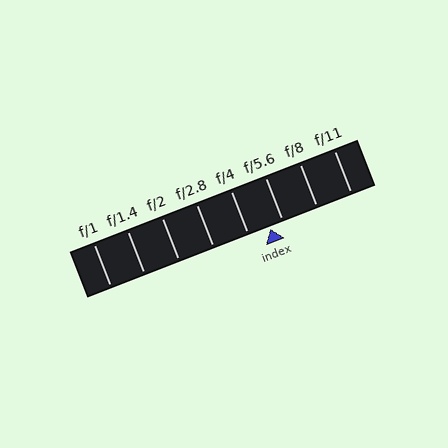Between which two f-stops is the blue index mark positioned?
The index mark is between f/4 and f/5.6.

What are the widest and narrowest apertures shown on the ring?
The widest aperture shown is f/1 and the narrowest is f/11.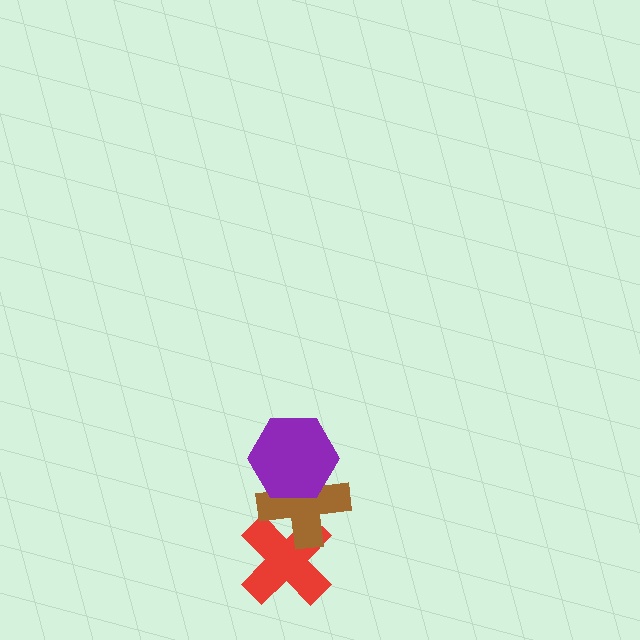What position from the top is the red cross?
The red cross is 3rd from the top.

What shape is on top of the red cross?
The brown cross is on top of the red cross.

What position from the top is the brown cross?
The brown cross is 2nd from the top.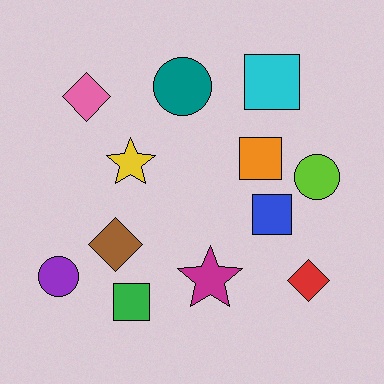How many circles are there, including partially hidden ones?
There are 3 circles.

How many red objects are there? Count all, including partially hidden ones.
There is 1 red object.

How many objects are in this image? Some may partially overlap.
There are 12 objects.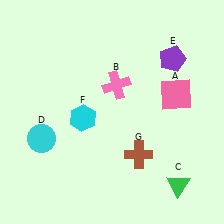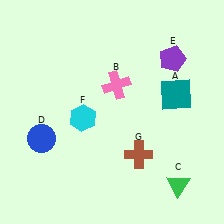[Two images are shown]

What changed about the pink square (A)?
In Image 1, A is pink. In Image 2, it changed to teal.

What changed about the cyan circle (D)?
In Image 1, D is cyan. In Image 2, it changed to blue.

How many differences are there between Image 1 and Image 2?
There are 2 differences between the two images.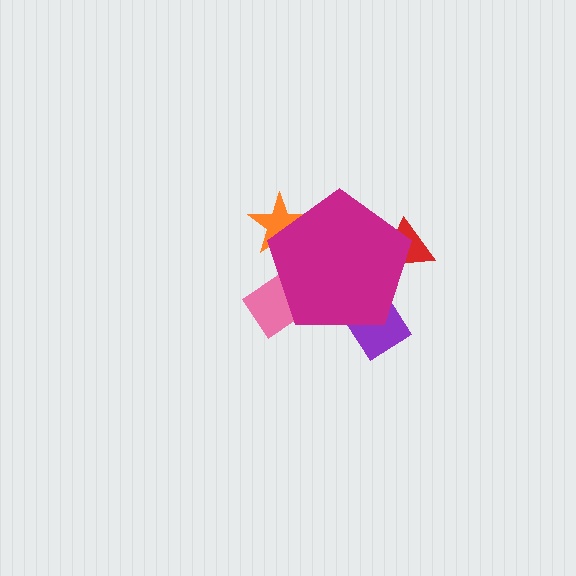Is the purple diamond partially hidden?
Yes, the purple diamond is partially hidden behind the magenta pentagon.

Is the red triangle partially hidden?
Yes, the red triangle is partially hidden behind the magenta pentagon.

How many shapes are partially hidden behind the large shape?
4 shapes are partially hidden.